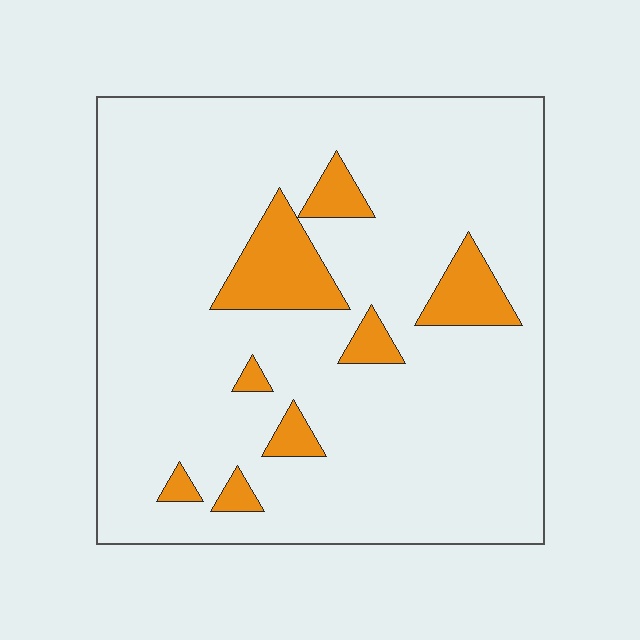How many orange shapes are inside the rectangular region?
8.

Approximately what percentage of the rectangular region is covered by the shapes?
Approximately 10%.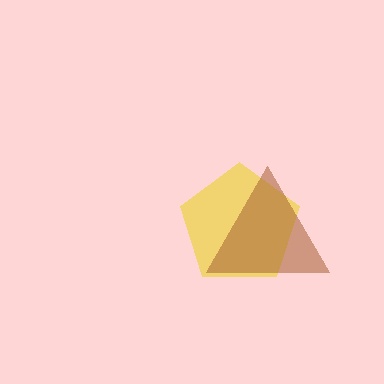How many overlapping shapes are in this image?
There are 2 overlapping shapes in the image.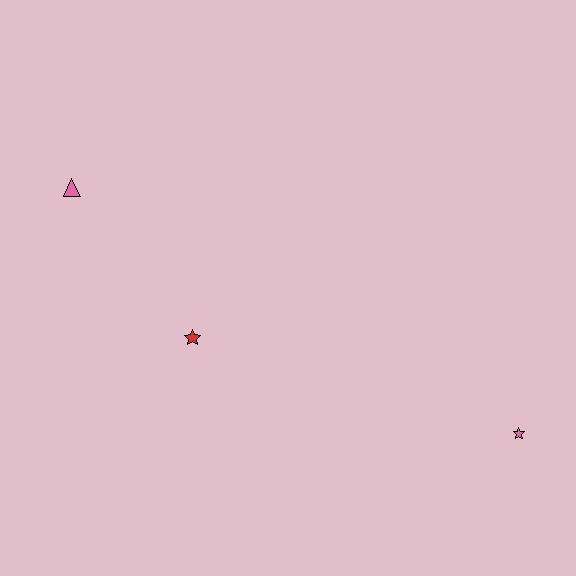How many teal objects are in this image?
There are no teal objects.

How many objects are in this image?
There are 3 objects.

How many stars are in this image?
There are 2 stars.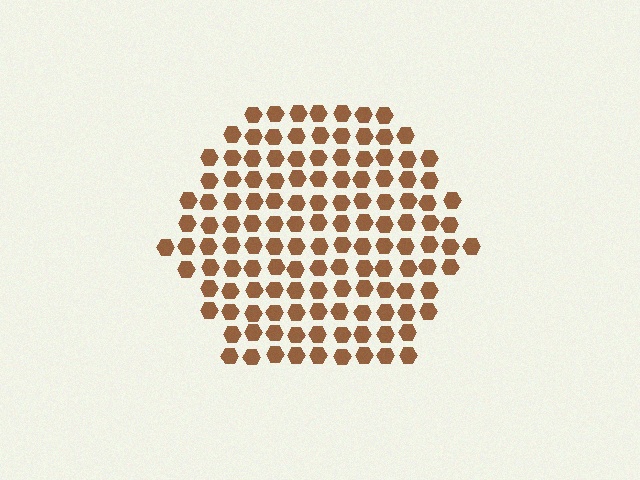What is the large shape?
The large shape is a hexagon.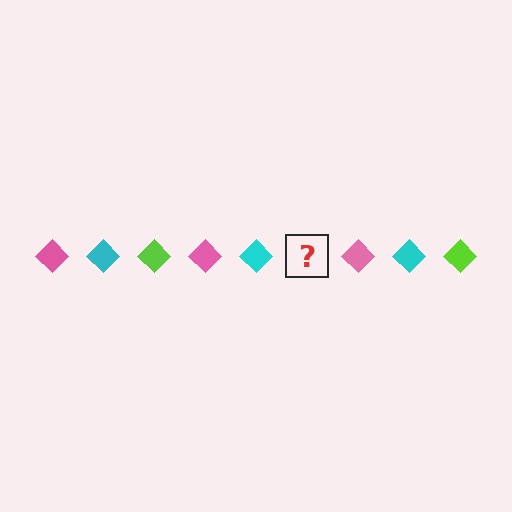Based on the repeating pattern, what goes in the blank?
The blank should be a lime diamond.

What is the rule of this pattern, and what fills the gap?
The rule is that the pattern cycles through pink, cyan, lime diamonds. The gap should be filled with a lime diamond.